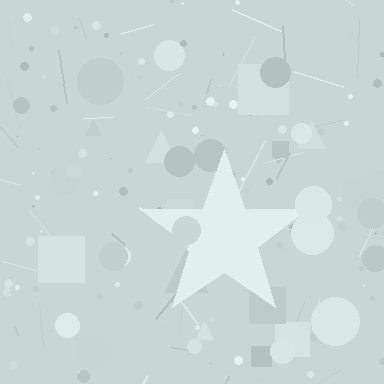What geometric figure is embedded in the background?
A star is embedded in the background.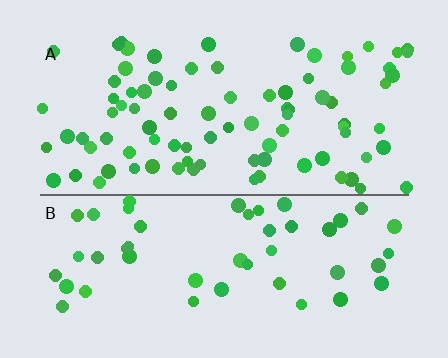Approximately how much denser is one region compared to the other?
Approximately 1.8× — region A over region B.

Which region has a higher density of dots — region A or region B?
A (the top).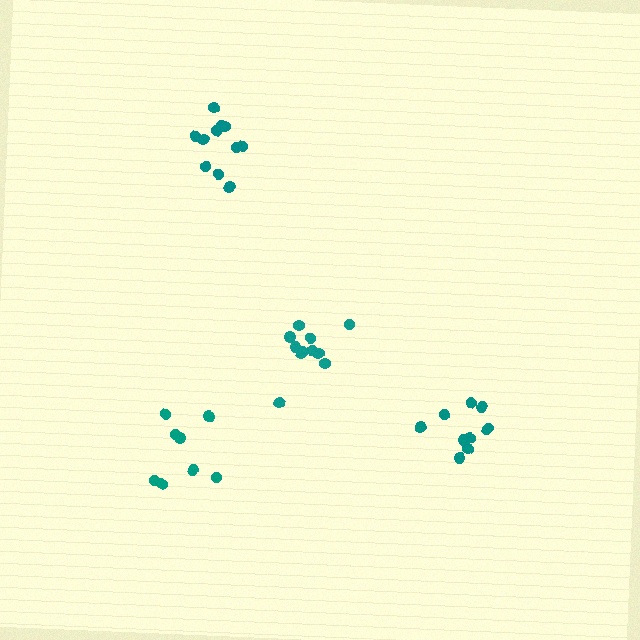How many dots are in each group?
Group 1: 10 dots, Group 2: 11 dots, Group 3: 8 dots, Group 4: 11 dots (40 total).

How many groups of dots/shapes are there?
There are 4 groups.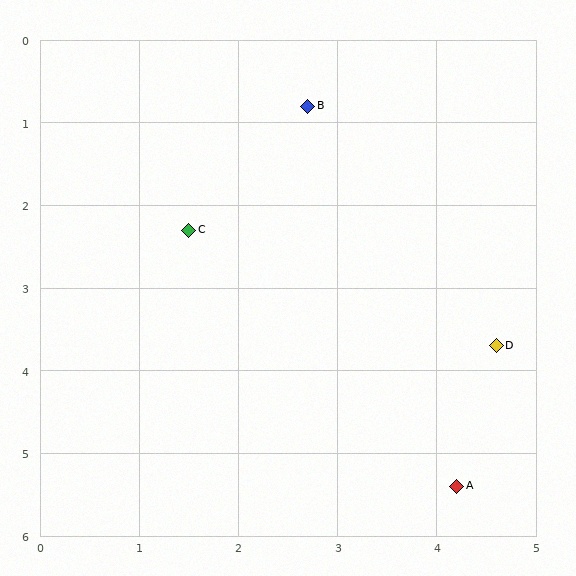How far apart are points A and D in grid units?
Points A and D are about 1.7 grid units apart.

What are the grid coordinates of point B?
Point B is at approximately (2.7, 0.8).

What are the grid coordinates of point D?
Point D is at approximately (4.6, 3.7).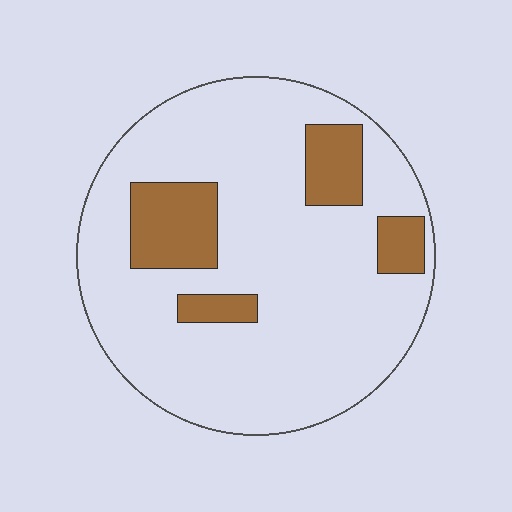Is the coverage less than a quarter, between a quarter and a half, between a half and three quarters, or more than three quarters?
Less than a quarter.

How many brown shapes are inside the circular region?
4.